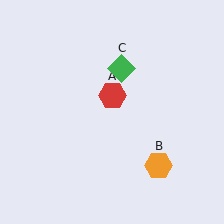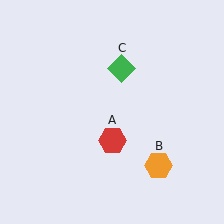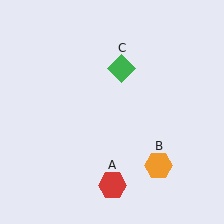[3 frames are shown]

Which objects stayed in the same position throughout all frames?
Orange hexagon (object B) and green diamond (object C) remained stationary.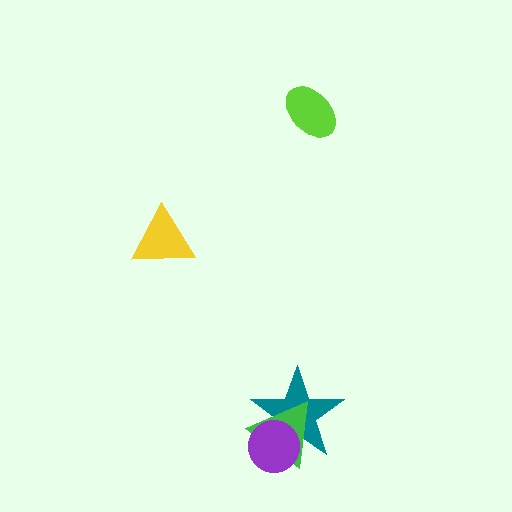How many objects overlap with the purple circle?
2 objects overlap with the purple circle.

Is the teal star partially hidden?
Yes, it is partially covered by another shape.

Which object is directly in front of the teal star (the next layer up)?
The green triangle is directly in front of the teal star.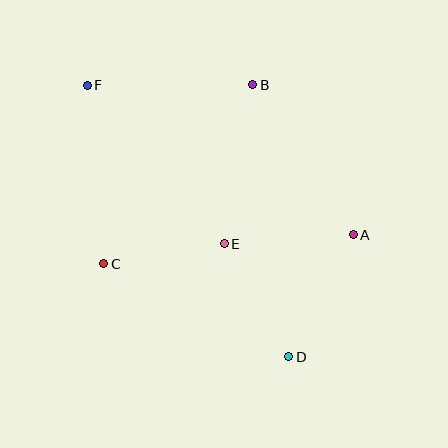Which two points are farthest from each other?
Points D and F are farthest from each other.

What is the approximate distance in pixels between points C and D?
The distance between C and D is approximately 207 pixels.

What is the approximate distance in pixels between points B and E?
The distance between B and E is approximately 161 pixels.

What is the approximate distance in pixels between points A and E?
The distance between A and E is approximately 129 pixels.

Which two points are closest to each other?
Points C and E are closest to each other.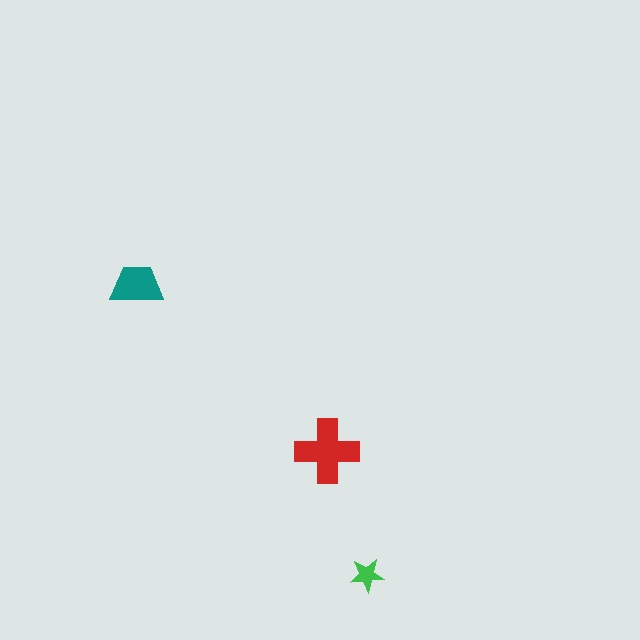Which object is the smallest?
The green star.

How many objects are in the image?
There are 3 objects in the image.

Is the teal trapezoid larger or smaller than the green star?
Larger.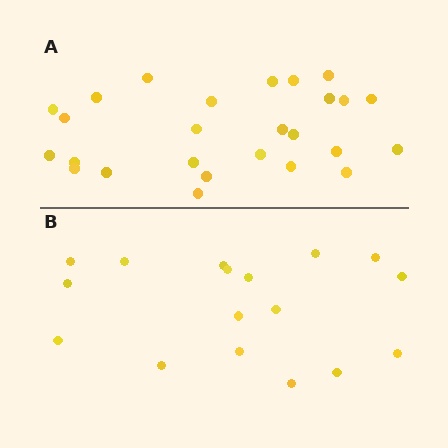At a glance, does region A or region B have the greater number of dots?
Region A (the top region) has more dots.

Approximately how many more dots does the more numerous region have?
Region A has roughly 8 or so more dots than region B.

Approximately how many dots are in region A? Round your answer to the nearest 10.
About 30 dots. (The exact count is 26, which rounds to 30.)